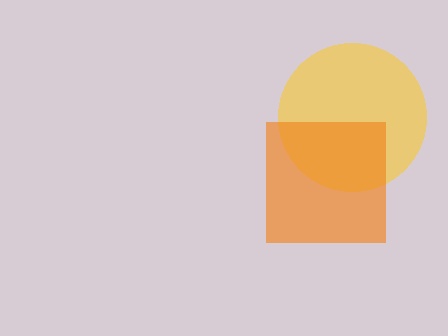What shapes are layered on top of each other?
The layered shapes are: a yellow circle, an orange square.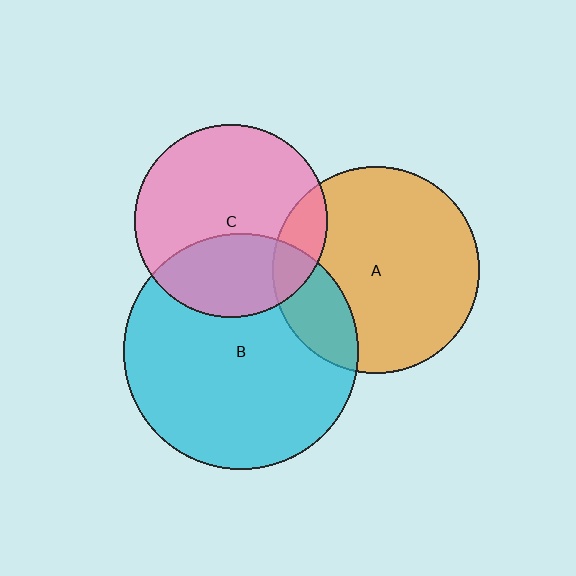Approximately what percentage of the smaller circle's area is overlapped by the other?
Approximately 15%.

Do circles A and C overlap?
Yes.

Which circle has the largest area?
Circle B (cyan).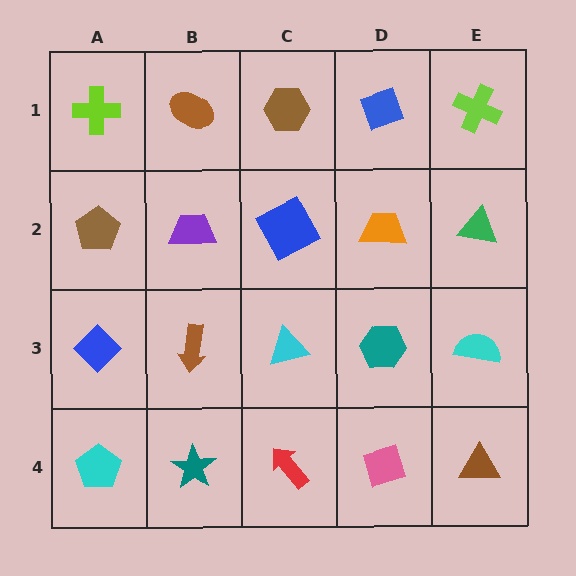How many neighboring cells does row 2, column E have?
3.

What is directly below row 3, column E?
A brown triangle.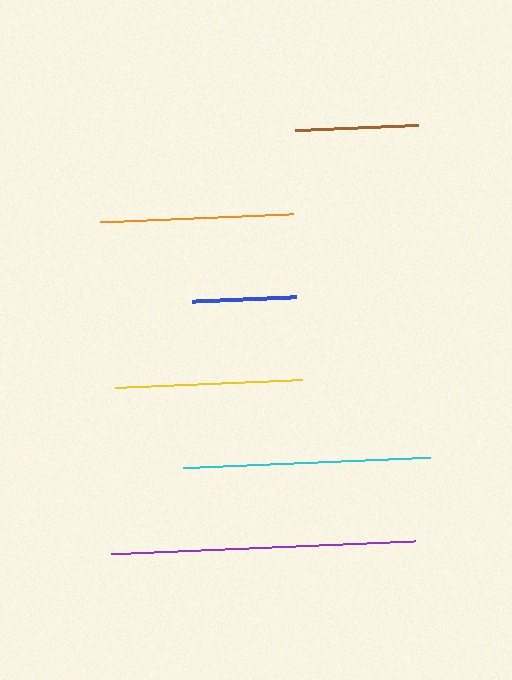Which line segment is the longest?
The purple line is the longest at approximately 305 pixels.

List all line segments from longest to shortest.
From longest to shortest: purple, cyan, orange, yellow, brown, blue.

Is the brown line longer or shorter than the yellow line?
The yellow line is longer than the brown line.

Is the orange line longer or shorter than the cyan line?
The cyan line is longer than the orange line.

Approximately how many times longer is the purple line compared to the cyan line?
The purple line is approximately 1.2 times the length of the cyan line.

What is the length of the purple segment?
The purple segment is approximately 305 pixels long.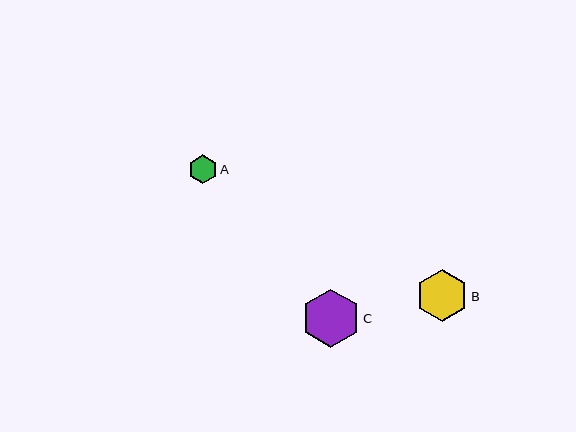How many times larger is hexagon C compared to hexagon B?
Hexagon C is approximately 1.1 times the size of hexagon B.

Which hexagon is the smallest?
Hexagon A is the smallest with a size of approximately 29 pixels.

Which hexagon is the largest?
Hexagon C is the largest with a size of approximately 58 pixels.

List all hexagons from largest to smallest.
From largest to smallest: C, B, A.